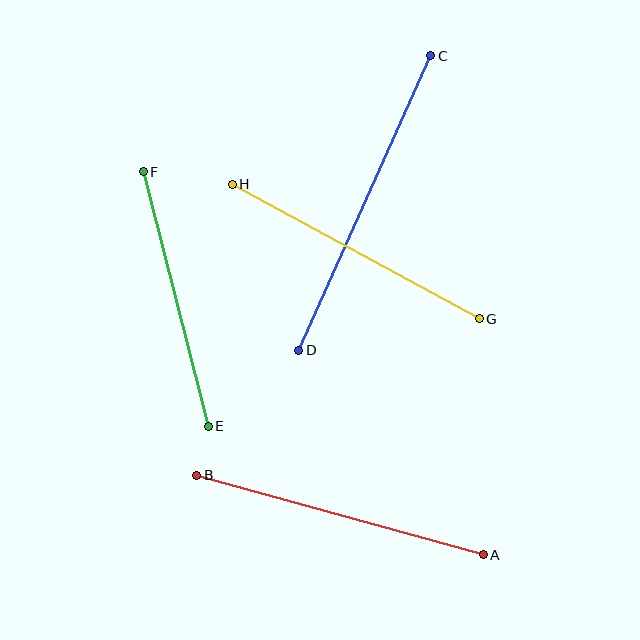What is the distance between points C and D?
The distance is approximately 323 pixels.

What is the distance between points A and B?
The distance is approximately 297 pixels.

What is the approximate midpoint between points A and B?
The midpoint is at approximately (340, 515) pixels.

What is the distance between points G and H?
The distance is approximately 281 pixels.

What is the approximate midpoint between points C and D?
The midpoint is at approximately (365, 203) pixels.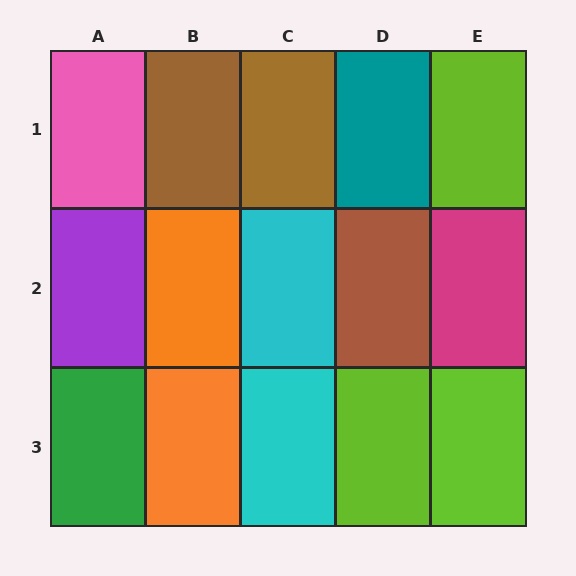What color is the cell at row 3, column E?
Lime.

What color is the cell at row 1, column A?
Pink.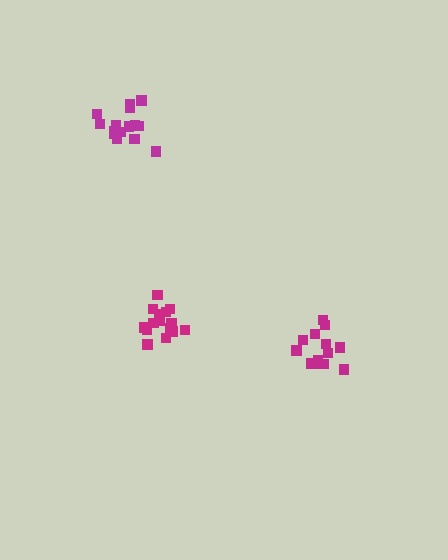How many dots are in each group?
Group 1: 14 dots, Group 2: 16 dots, Group 3: 15 dots (45 total).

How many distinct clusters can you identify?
There are 3 distinct clusters.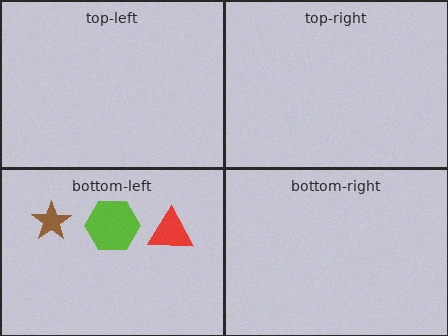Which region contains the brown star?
The bottom-left region.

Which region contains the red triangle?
The bottom-left region.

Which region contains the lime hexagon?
The bottom-left region.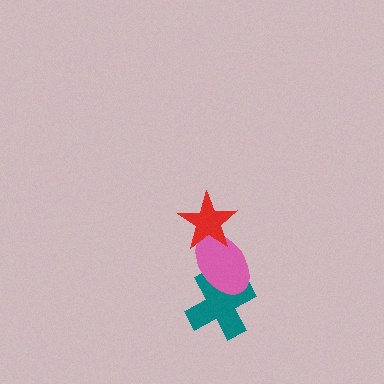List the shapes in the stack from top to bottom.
From top to bottom: the red star, the pink ellipse, the teal cross.